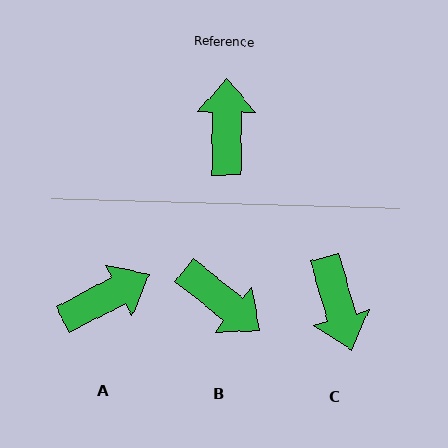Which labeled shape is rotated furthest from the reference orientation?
C, about 164 degrees away.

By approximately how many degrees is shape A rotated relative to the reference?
Approximately 62 degrees clockwise.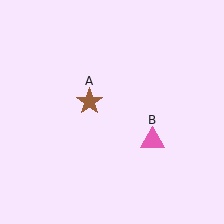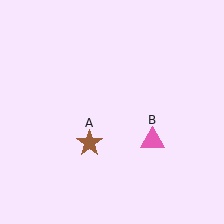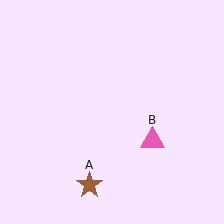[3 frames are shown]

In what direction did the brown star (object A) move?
The brown star (object A) moved down.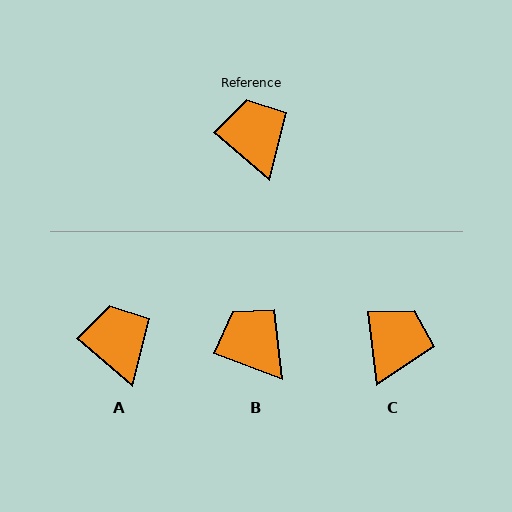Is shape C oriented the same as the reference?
No, it is off by about 43 degrees.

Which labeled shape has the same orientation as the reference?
A.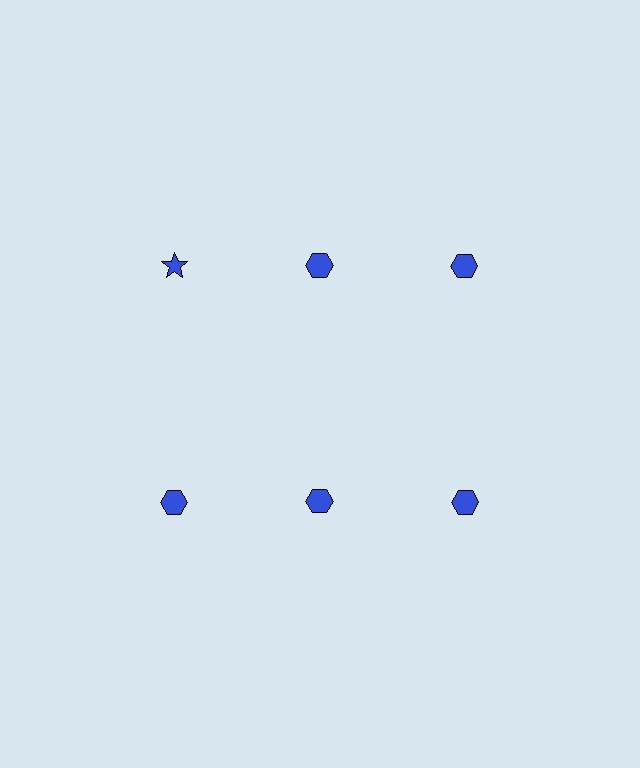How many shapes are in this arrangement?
There are 6 shapes arranged in a grid pattern.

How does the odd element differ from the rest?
It has a different shape: star instead of hexagon.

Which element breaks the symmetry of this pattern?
The blue star in the top row, leftmost column breaks the symmetry. All other shapes are blue hexagons.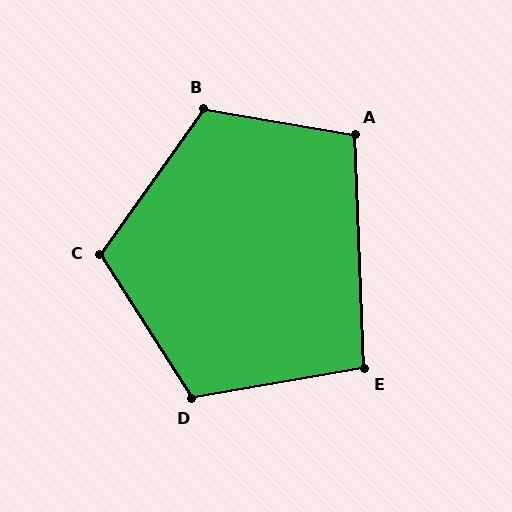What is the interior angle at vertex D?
Approximately 113 degrees (obtuse).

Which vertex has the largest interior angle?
B, at approximately 116 degrees.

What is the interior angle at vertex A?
Approximately 102 degrees (obtuse).